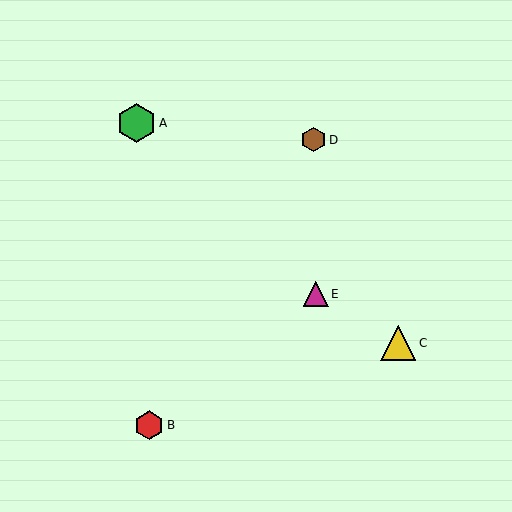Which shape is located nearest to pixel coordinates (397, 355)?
The yellow triangle (labeled C) at (398, 343) is nearest to that location.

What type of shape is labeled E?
Shape E is a magenta triangle.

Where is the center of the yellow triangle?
The center of the yellow triangle is at (398, 343).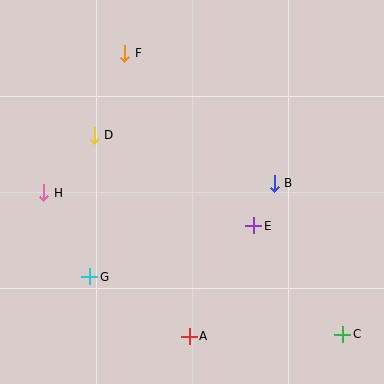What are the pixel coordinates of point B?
Point B is at (274, 183).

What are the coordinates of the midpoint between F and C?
The midpoint between F and C is at (234, 194).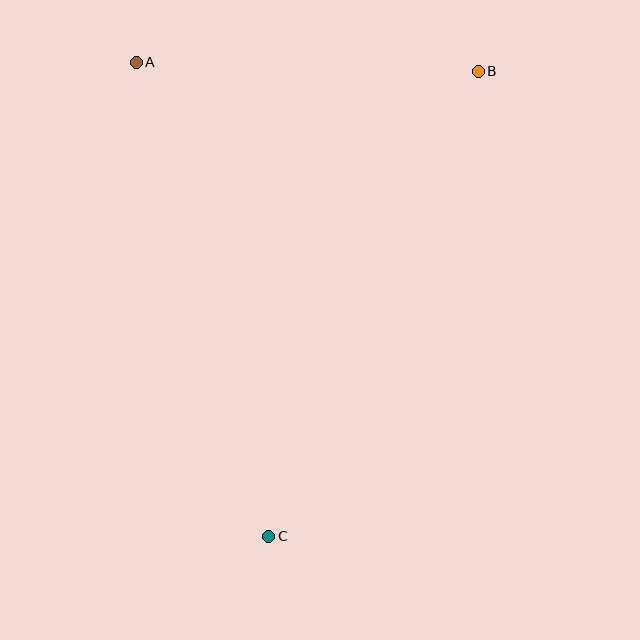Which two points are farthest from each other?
Points B and C are farthest from each other.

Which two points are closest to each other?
Points A and B are closest to each other.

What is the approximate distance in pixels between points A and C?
The distance between A and C is approximately 492 pixels.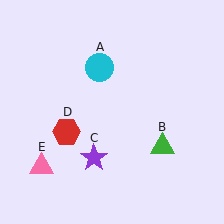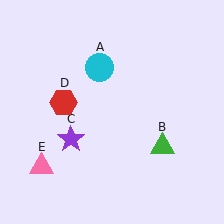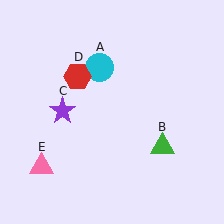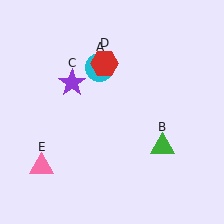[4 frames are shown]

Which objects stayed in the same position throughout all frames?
Cyan circle (object A) and green triangle (object B) and pink triangle (object E) remained stationary.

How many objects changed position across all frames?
2 objects changed position: purple star (object C), red hexagon (object D).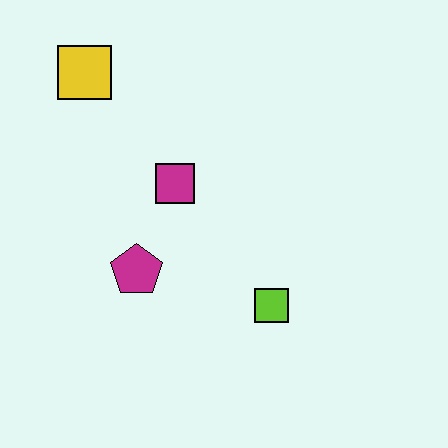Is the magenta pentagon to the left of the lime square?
Yes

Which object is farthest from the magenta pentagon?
The yellow square is farthest from the magenta pentagon.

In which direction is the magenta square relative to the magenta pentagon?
The magenta square is above the magenta pentagon.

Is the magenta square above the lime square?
Yes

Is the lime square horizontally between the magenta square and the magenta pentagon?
No